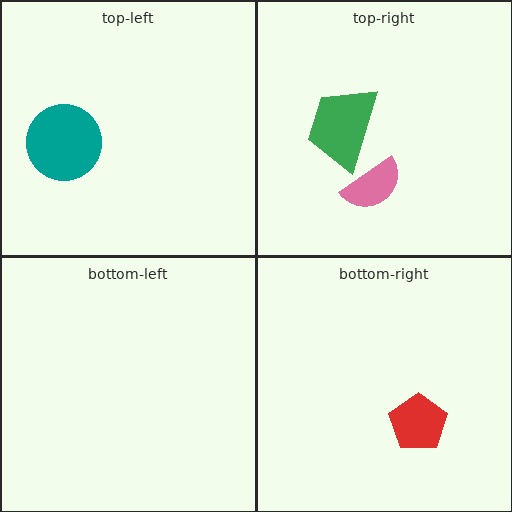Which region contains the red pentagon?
The bottom-right region.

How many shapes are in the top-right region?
2.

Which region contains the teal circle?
The top-left region.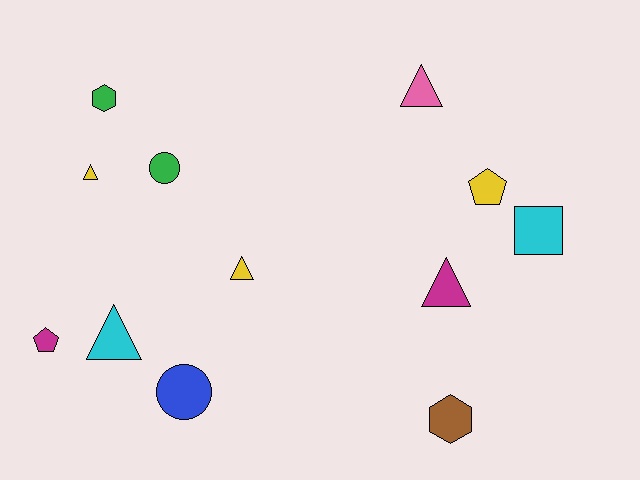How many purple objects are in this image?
There are no purple objects.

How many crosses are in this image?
There are no crosses.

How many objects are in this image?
There are 12 objects.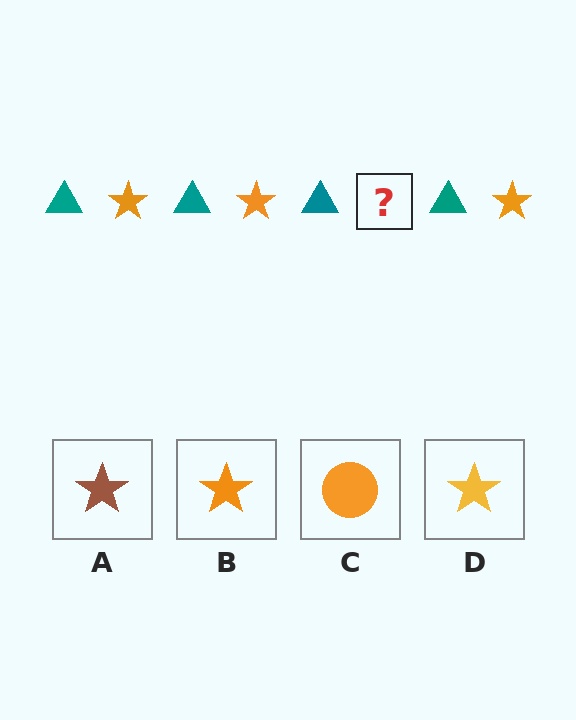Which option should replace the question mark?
Option B.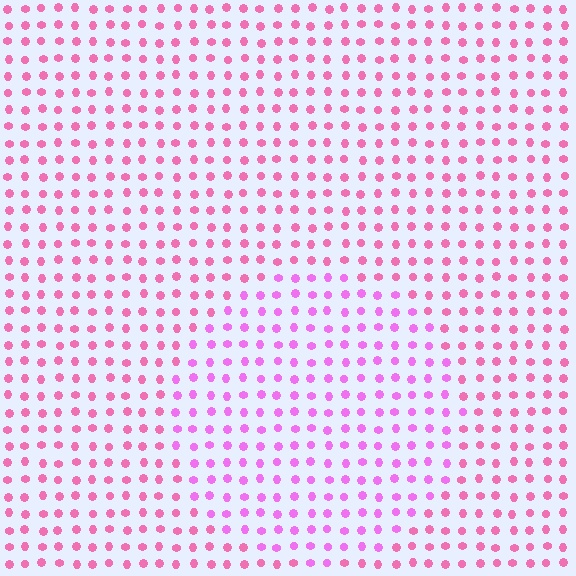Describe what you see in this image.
The image is filled with small pink elements in a uniform arrangement. A circle-shaped region is visible where the elements are tinted to a slightly different hue, forming a subtle color boundary.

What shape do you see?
I see a circle.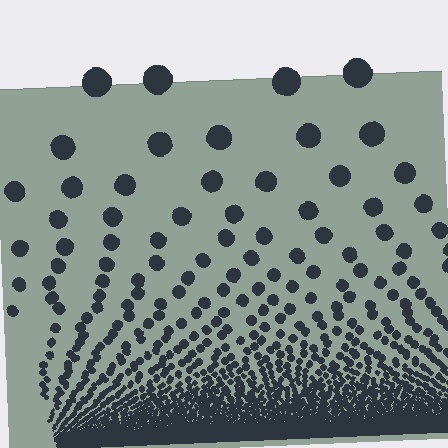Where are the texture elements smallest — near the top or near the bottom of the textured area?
Near the bottom.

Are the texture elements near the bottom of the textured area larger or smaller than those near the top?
Smaller. The gradient is inverted — elements near the bottom are smaller and denser.